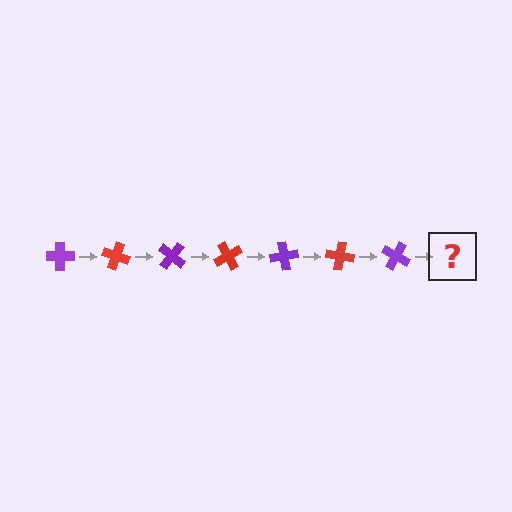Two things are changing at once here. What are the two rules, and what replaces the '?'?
The two rules are that it rotates 20 degrees each step and the color cycles through purple and red. The '?' should be a red cross, rotated 140 degrees from the start.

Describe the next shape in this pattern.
It should be a red cross, rotated 140 degrees from the start.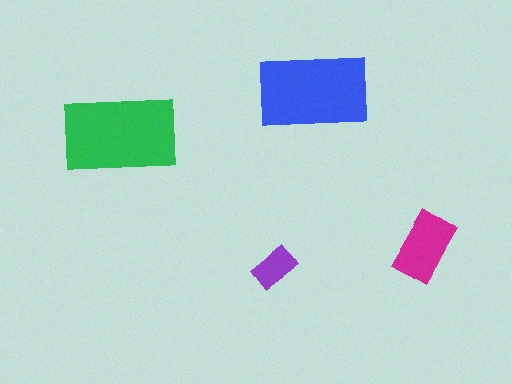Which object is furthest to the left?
The green rectangle is leftmost.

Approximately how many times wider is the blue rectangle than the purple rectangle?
About 2.5 times wider.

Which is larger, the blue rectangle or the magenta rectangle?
The blue one.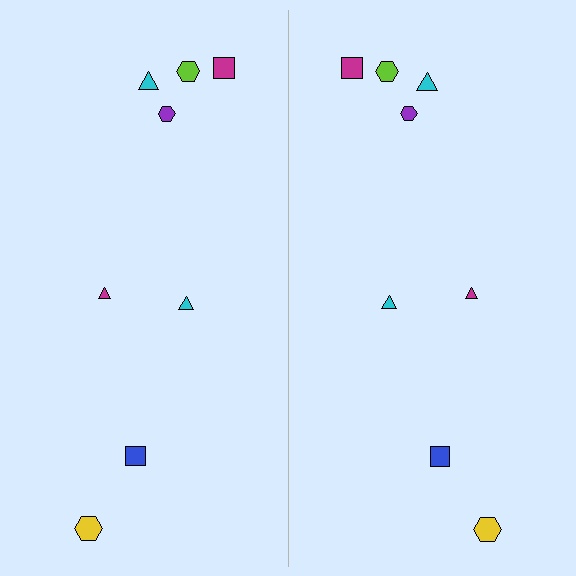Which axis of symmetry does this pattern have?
The pattern has a vertical axis of symmetry running through the center of the image.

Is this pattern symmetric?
Yes, this pattern has bilateral (reflection) symmetry.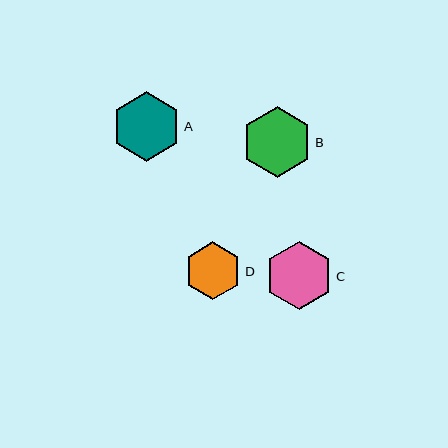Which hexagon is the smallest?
Hexagon D is the smallest with a size of approximately 57 pixels.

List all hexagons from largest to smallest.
From largest to smallest: B, A, C, D.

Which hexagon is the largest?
Hexagon B is the largest with a size of approximately 71 pixels.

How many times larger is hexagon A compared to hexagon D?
Hexagon A is approximately 1.2 times the size of hexagon D.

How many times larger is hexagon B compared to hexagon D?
Hexagon B is approximately 1.2 times the size of hexagon D.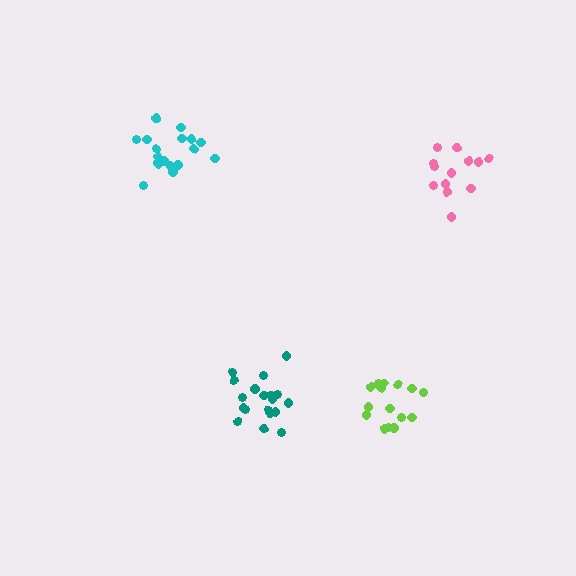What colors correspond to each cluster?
The clusters are colored: teal, pink, cyan, lime.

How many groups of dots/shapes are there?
There are 4 groups.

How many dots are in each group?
Group 1: 19 dots, Group 2: 13 dots, Group 3: 17 dots, Group 4: 16 dots (65 total).